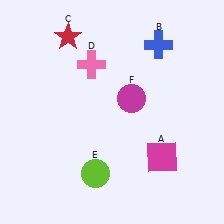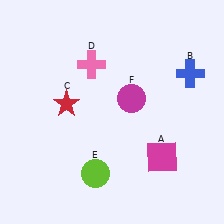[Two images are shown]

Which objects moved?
The objects that moved are: the blue cross (B), the red star (C).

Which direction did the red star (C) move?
The red star (C) moved down.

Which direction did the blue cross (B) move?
The blue cross (B) moved right.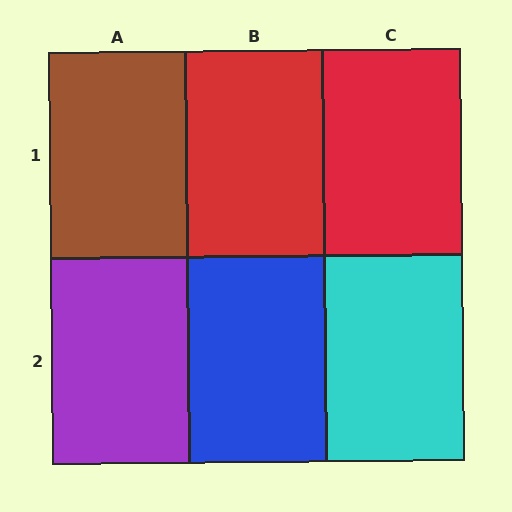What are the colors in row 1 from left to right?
Brown, red, red.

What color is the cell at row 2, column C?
Cyan.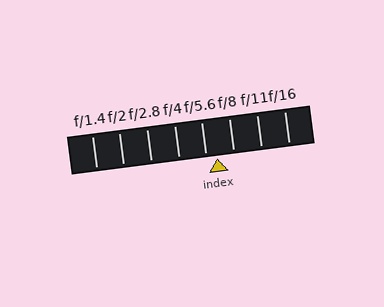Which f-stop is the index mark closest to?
The index mark is closest to f/5.6.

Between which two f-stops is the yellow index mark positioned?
The index mark is between f/5.6 and f/8.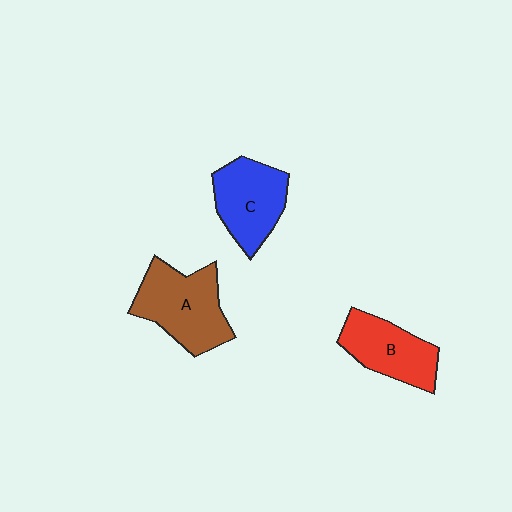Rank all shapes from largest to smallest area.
From largest to smallest: A (brown), C (blue), B (red).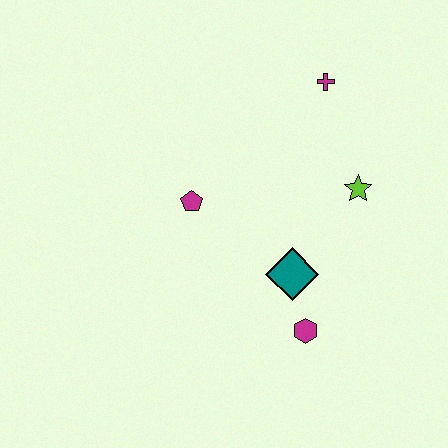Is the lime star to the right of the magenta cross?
Yes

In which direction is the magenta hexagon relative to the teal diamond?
The magenta hexagon is below the teal diamond.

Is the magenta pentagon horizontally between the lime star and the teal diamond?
No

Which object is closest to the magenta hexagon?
The teal diamond is closest to the magenta hexagon.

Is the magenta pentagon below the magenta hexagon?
No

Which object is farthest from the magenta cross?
The magenta hexagon is farthest from the magenta cross.